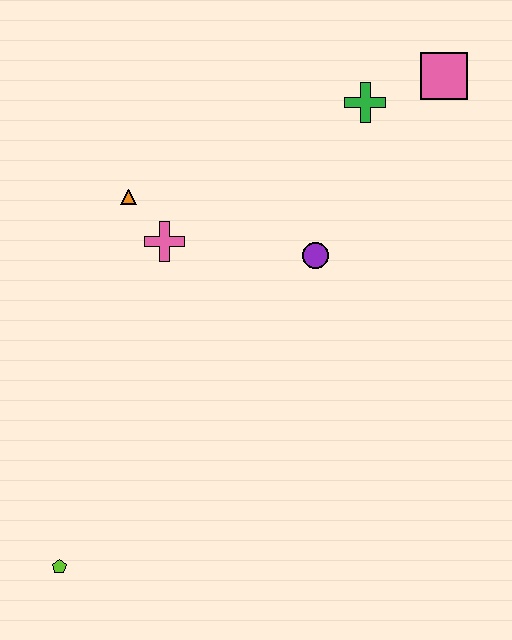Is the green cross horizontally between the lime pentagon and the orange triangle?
No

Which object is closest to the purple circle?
The pink cross is closest to the purple circle.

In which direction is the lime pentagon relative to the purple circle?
The lime pentagon is below the purple circle.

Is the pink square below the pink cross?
No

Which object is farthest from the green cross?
The lime pentagon is farthest from the green cross.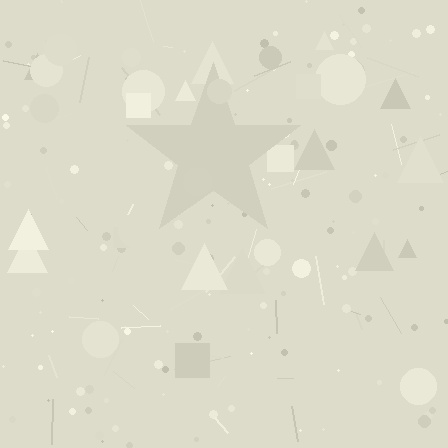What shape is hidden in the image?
A star is hidden in the image.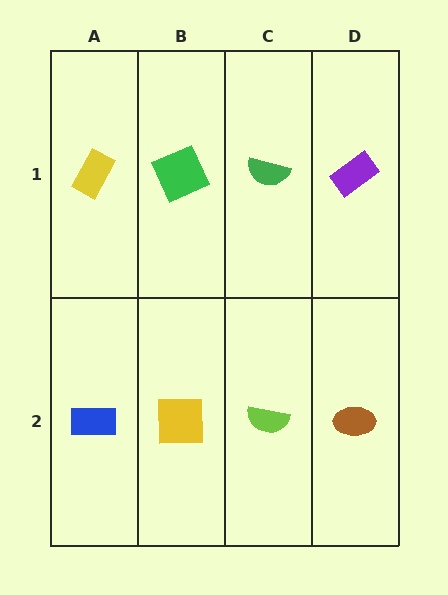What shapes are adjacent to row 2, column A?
A yellow rectangle (row 1, column A), a yellow square (row 2, column B).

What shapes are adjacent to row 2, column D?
A purple rectangle (row 1, column D), a lime semicircle (row 2, column C).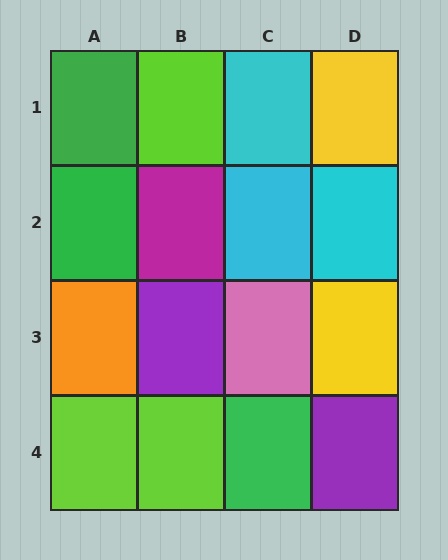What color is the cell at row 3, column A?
Orange.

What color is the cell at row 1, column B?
Lime.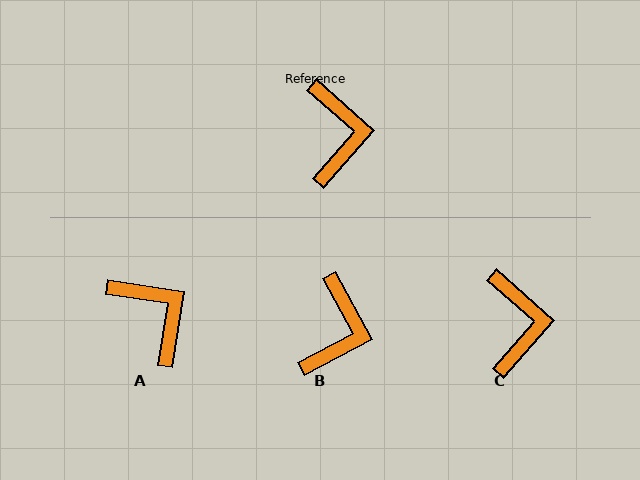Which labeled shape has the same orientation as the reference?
C.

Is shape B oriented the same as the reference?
No, it is off by about 20 degrees.